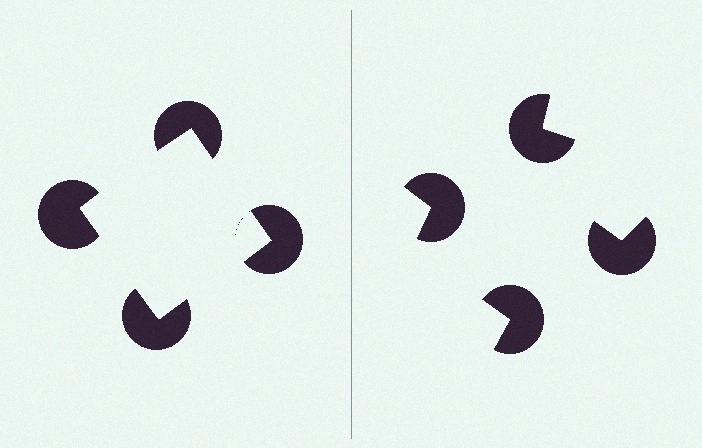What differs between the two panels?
The pac-man discs are positioned identically on both sides; only the wedge orientations differ. On the left they align to a square; on the right they are misaligned.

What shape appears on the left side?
An illusory square.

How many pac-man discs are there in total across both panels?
8 — 4 on each side.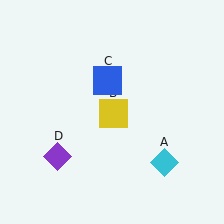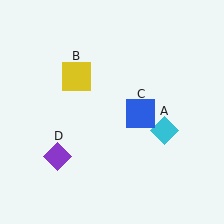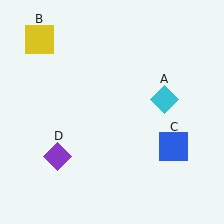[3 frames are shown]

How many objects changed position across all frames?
3 objects changed position: cyan diamond (object A), yellow square (object B), blue square (object C).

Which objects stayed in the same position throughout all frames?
Purple diamond (object D) remained stationary.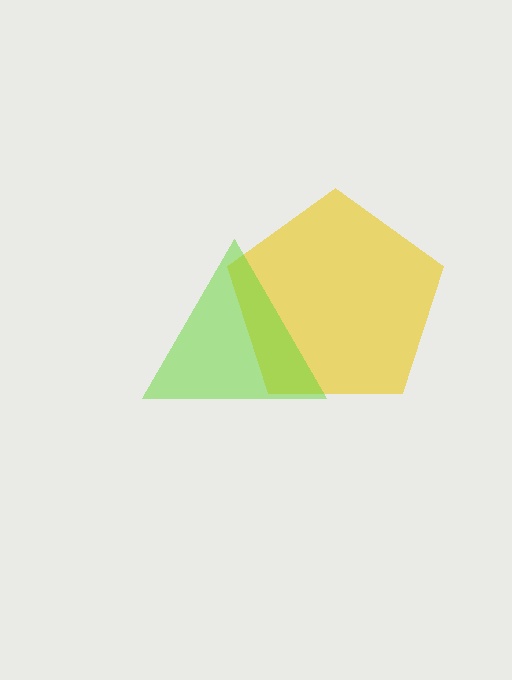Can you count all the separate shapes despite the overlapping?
Yes, there are 2 separate shapes.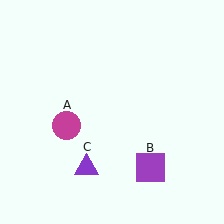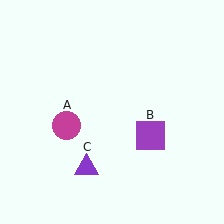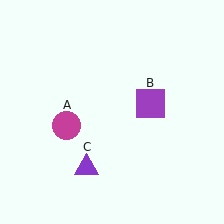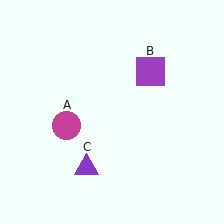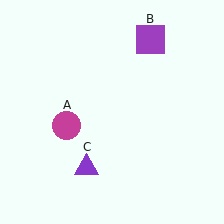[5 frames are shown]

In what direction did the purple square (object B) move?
The purple square (object B) moved up.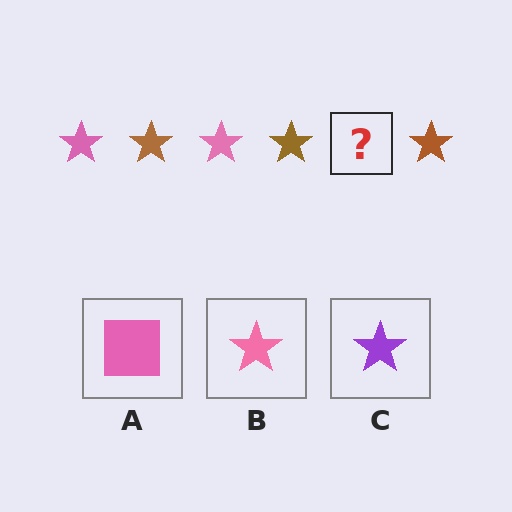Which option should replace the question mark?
Option B.